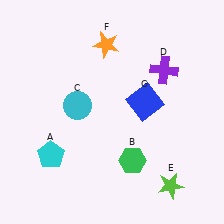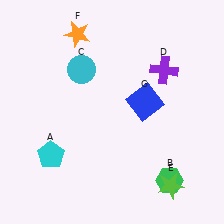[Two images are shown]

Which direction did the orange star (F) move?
The orange star (F) moved left.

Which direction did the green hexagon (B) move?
The green hexagon (B) moved right.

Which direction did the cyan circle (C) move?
The cyan circle (C) moved up.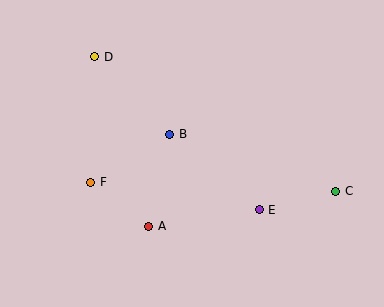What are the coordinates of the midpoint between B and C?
The midpoint between B and C is at (253, 163).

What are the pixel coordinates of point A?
Point A is at (149, 226).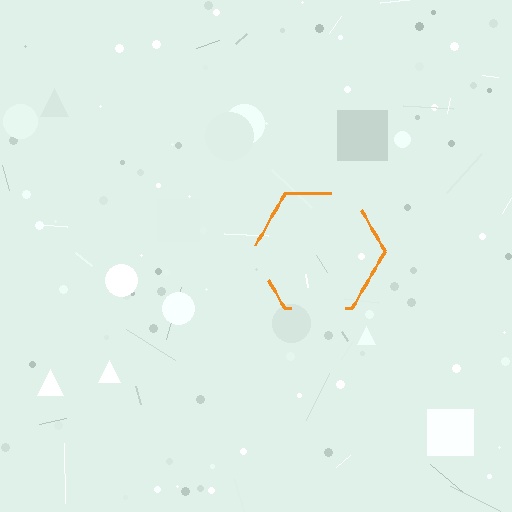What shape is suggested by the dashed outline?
The dashed outline suggests a hexagon.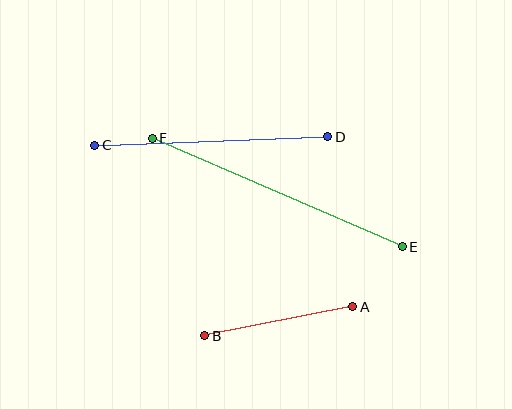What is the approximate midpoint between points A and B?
The midpoint is at approximately (279, 321) pixels.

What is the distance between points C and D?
The distance is approximately 233 pixels.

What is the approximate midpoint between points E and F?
The midpoint is at approximately (277, 193) pixels.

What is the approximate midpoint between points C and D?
The midpoint is at approximately (211, 141) pixels.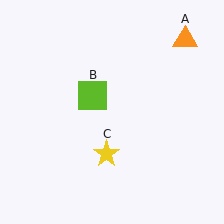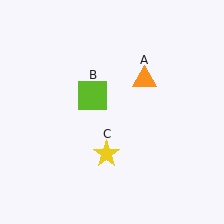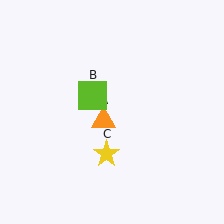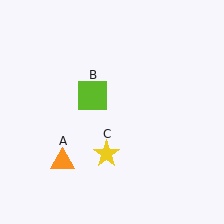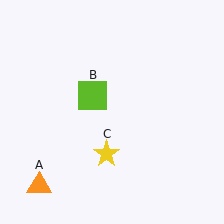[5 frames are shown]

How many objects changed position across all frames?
1 object changed position: orange triangle (object A).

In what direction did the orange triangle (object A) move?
The orange triangle (object A) moved down and to the left.